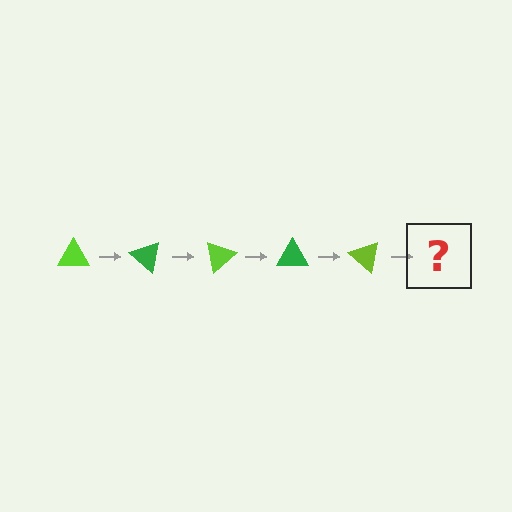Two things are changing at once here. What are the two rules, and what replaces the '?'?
The two rules are that it rotates 40 degrees each step and the color cycles through lime and green. The '?' should be a green triangle, rotated 200 degrees from the start.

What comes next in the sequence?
The next element should be a green triangle, rotated 200 degrees from the start.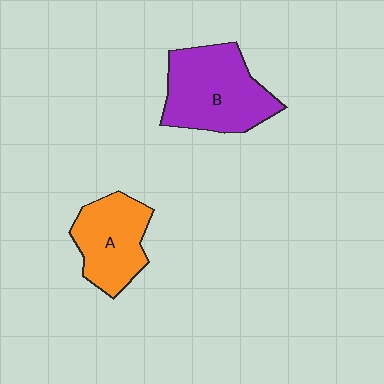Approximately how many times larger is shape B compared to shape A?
Approximately 1.3 times.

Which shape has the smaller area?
Shape A (orange).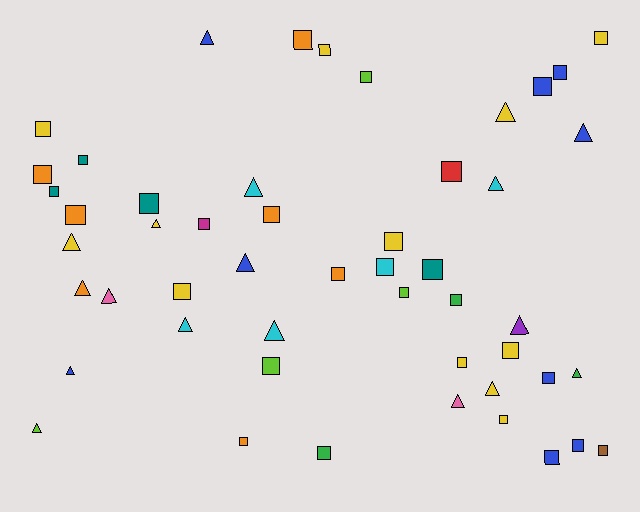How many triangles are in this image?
There are 18 triangles.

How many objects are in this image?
There are 50 objects.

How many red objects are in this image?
There is 1 red object.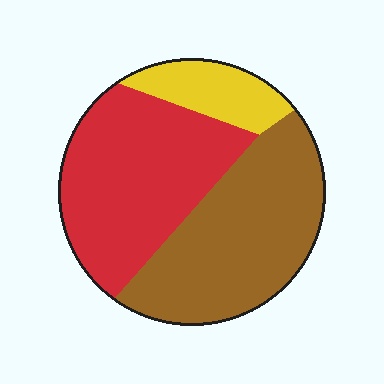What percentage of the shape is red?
Red takes up about two fifths (2/5) of the shape.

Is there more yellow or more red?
Red.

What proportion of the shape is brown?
Brown takes up about two fifths (2/5) of the shape.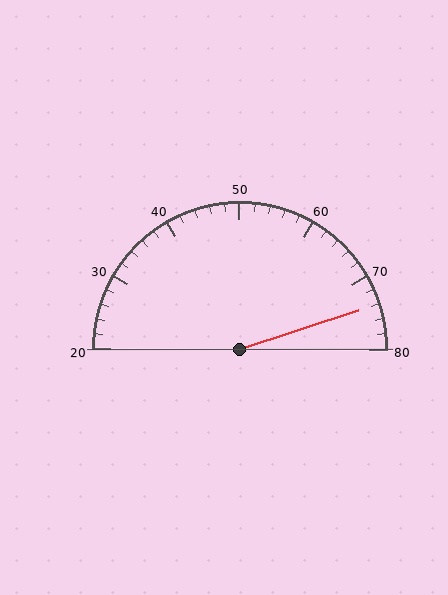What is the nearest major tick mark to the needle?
The nearest major tick mark is 70.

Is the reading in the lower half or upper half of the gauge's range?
The reading is in the upper half of the range (20 to 80).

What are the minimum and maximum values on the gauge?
The gauge ranges from 20 to 80.